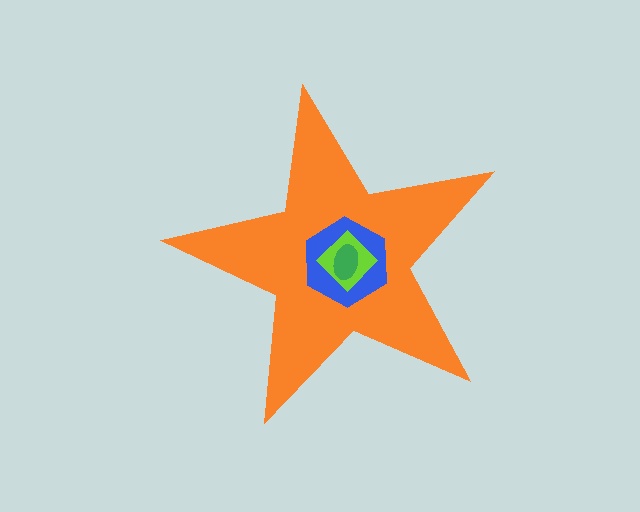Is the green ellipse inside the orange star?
Yes.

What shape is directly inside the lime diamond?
The green ellipse.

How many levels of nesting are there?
4.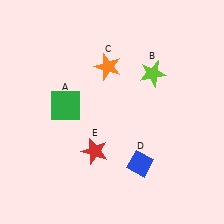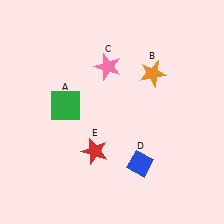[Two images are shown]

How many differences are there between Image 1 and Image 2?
There are 2 differences between the two images.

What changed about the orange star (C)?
In Image 1, C is orange. In Image 2, it changed to pink.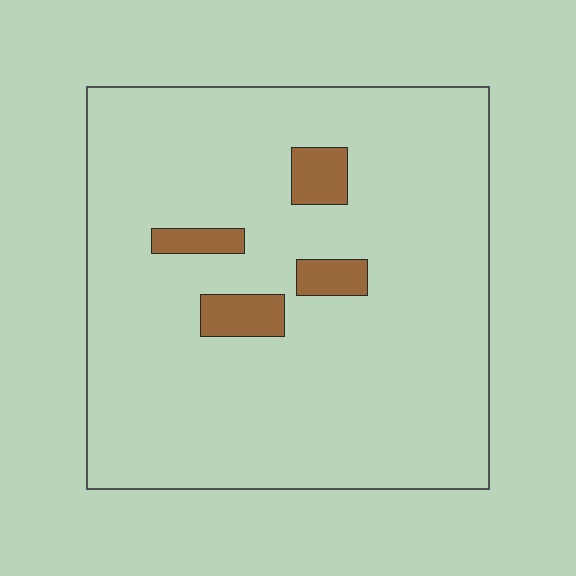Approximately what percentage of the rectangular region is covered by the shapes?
Approximately 5%.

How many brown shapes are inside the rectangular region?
4.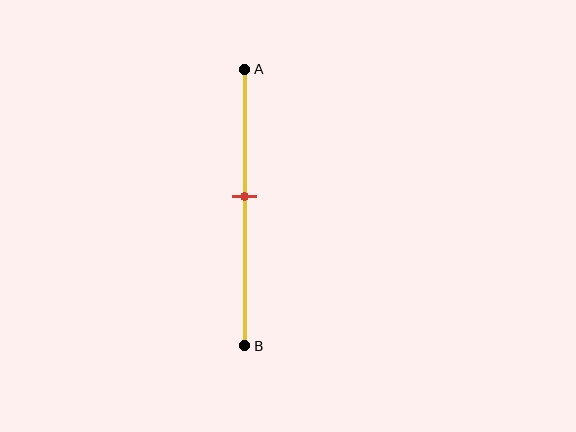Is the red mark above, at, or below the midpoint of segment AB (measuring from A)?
The red mark is above the midpoint of segment AB.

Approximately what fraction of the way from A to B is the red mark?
The red mark is approximately 45% of the way from A to B.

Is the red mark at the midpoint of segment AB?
No, the mark is at about 45% from A, not at the 50% midpoint.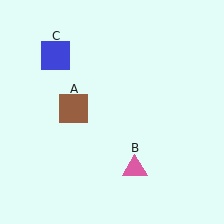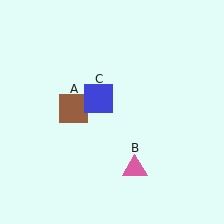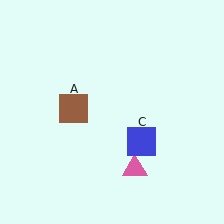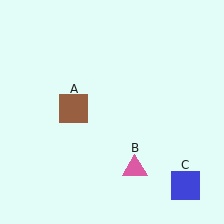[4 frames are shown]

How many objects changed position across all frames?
1 object changed position: blue square (object C).